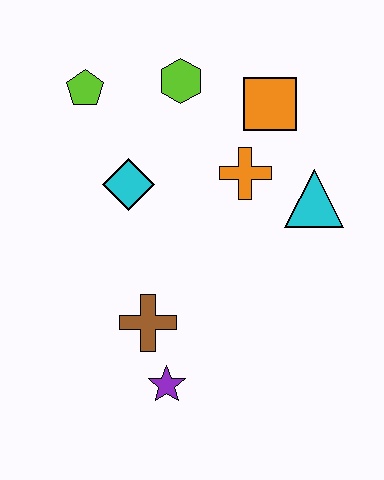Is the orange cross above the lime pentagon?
No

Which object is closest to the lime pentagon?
The lime hexagon is closest to the lime pentagon.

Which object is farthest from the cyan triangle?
The lime pentagon is farthest from the cyan triangle.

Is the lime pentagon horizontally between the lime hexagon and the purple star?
No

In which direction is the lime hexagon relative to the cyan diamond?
The lime hexagon is above the cyan diamond.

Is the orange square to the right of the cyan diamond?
Yes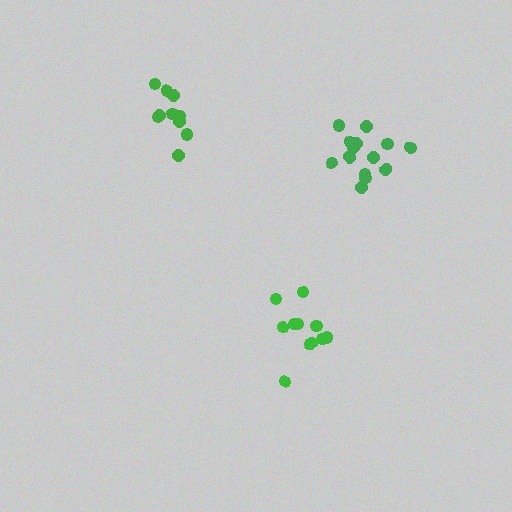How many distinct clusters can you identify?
There are 3 distinct clusters.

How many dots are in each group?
Group 1: 10 dots, Group 2: 14 dots, Group 3: 11 dots (35 total).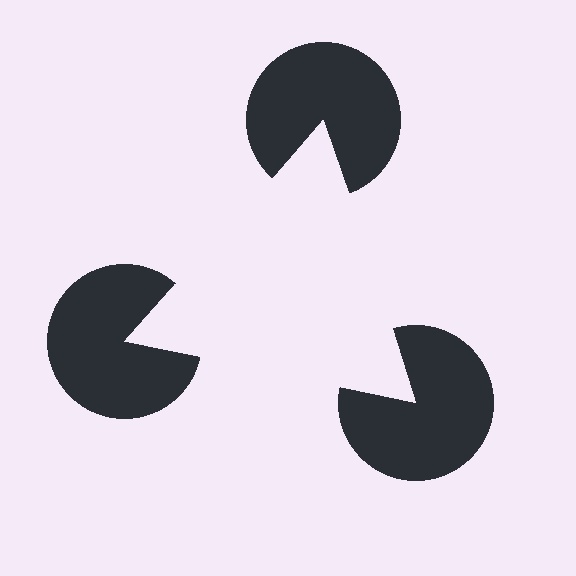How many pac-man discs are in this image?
There are 3 — one at each vertex of the illusory triangle.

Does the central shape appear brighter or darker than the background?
It typically appears slightly brighter than the background, even though no actual brightness change is drawn.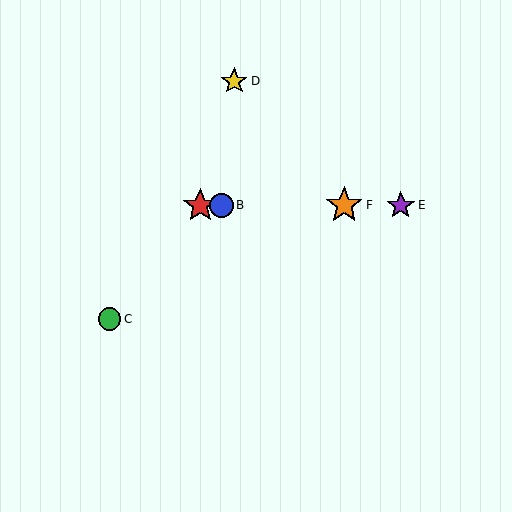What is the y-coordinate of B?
Object B is at y≈205.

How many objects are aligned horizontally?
4 objects (A, B, E, F) are aligned horizontally.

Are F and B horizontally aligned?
Yes, both are at y≈205.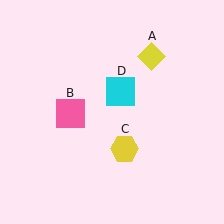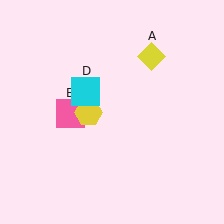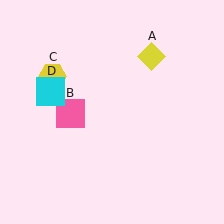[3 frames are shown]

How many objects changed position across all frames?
2 objects changed position: yellow hexagon (object C), cyan square (object D).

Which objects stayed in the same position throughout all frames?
Yellow diamond (object A) and pink square (object B) remained stationary.